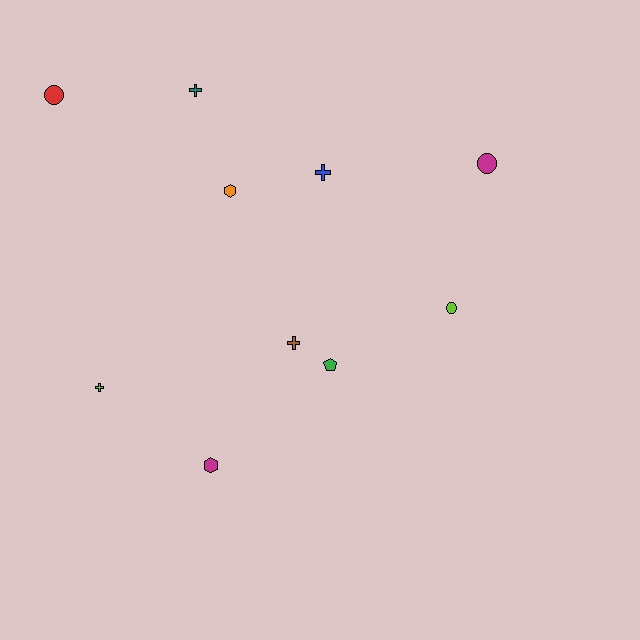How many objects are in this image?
There are 10 objects.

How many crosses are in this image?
There are 4 crosses.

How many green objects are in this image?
There is 1 green object.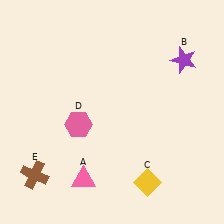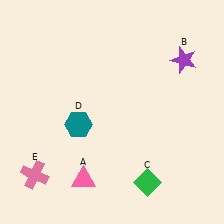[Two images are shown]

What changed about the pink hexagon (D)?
In Image 1, D is pink. In Image 2, it changed to teal.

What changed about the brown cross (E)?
In Image 1, E is brown. In Image 2, it changed to pink.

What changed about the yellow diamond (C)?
In Image 1, C is yellow. In Image 2, it changed to green.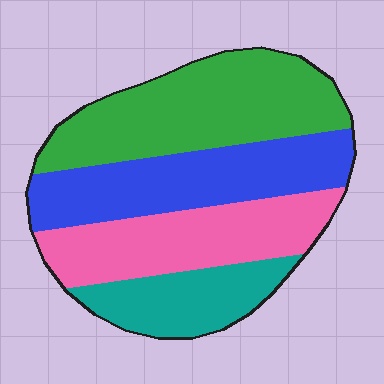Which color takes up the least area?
Teal, at roughly 15%.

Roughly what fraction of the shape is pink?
Pink covers around 25% of the shape.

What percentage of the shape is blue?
Blue covers around 25% of the shape.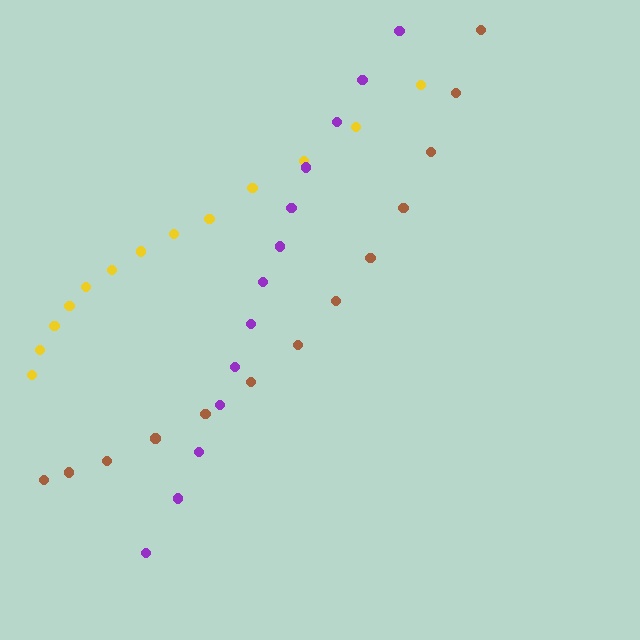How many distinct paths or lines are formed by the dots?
There are 3 distinct paths.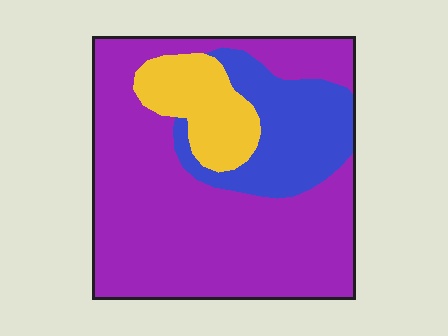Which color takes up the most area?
Purple, at roughly 65%.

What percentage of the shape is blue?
Blue takes up between a sixth and a third of the shape.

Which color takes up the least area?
Yellow, at roughly 15%.